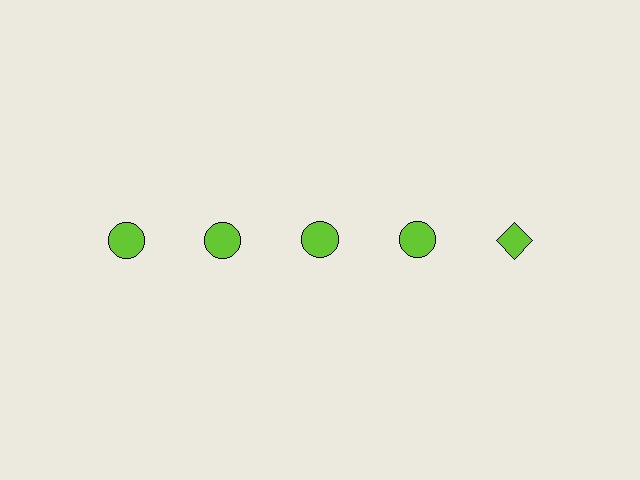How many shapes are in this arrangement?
There are 5 shapes arranged in a grid pattern.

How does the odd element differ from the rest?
It has a different shape: diamond instead of circle.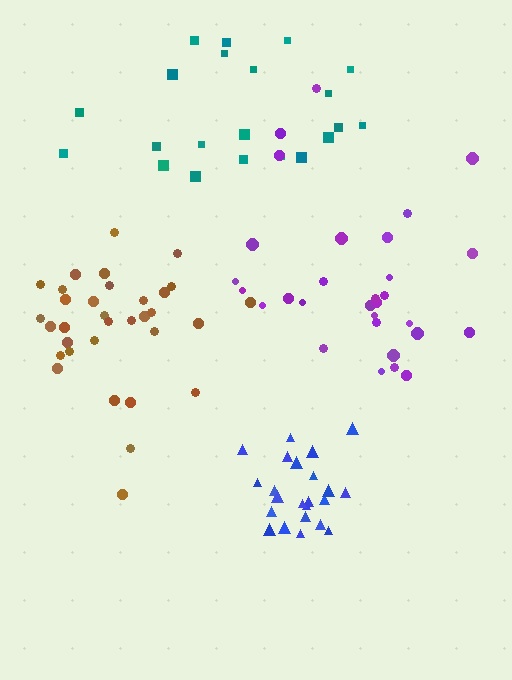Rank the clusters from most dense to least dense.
blue, brown, purple, teal.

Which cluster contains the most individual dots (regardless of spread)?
Brown (33).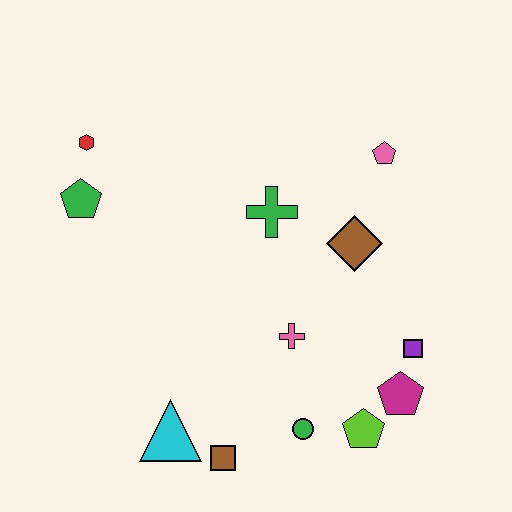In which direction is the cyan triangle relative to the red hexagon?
The cyan triangle is below the red hexagon.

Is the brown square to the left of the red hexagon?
No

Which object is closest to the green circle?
The lime pentagon is closest to the green circle.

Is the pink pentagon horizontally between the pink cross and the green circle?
No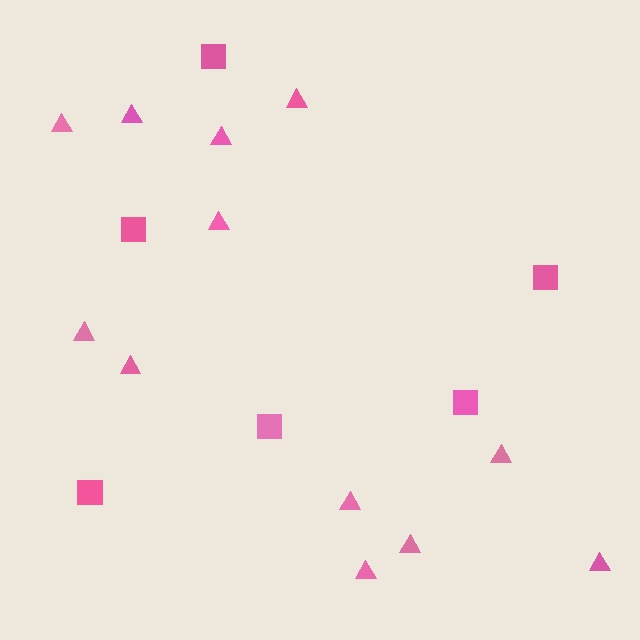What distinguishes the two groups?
There are 2 groups: one group of squares (6) and one group of triangles (12).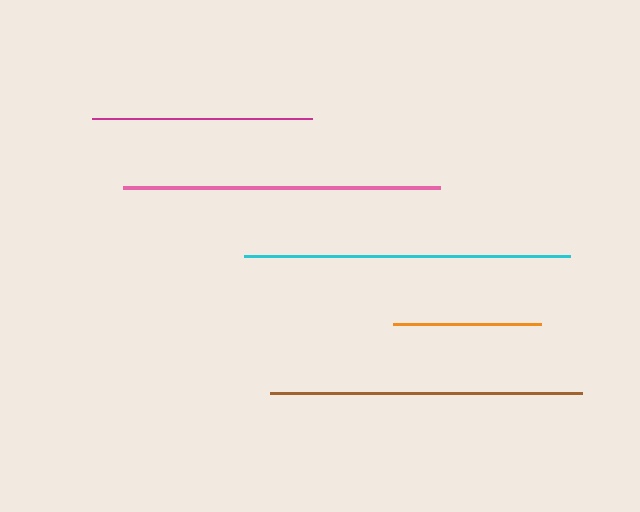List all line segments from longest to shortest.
From longest to shortest: cyan, pink, brown, magenta, orange.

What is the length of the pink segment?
The pink segment is approximately 317 pixels long.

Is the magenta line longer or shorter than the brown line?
The brown line is longer than the magenta line.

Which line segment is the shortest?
The orange line is the shortest at approximately 148 pixels.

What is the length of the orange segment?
The orange segment is approximately 148 pixels long.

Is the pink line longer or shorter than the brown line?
The pink line is longer than the brown line.